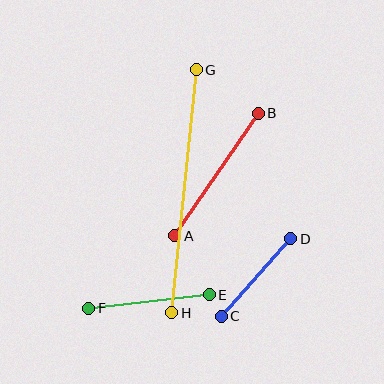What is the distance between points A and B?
The distance is approximately 149 pixels.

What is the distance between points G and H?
The distance is approximately 244 pixels.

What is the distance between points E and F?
The distance is approximately 121 pixels.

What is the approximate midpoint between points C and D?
The midpoint is at approximately (256, 278) pixels.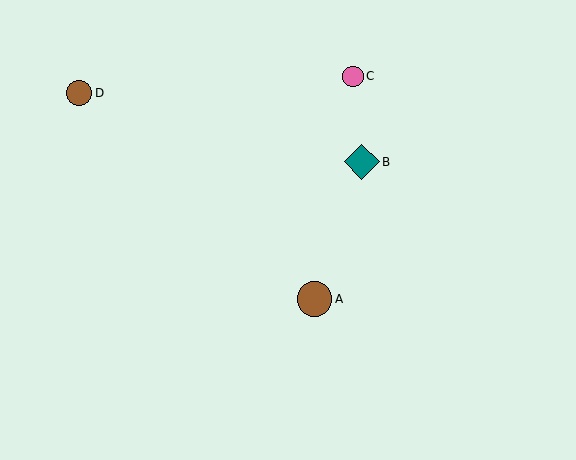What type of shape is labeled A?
Shape A is a brown circle.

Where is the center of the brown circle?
The center of the brown circle is at (79, 93).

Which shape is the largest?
The teal diamond (labeled B) is the largest.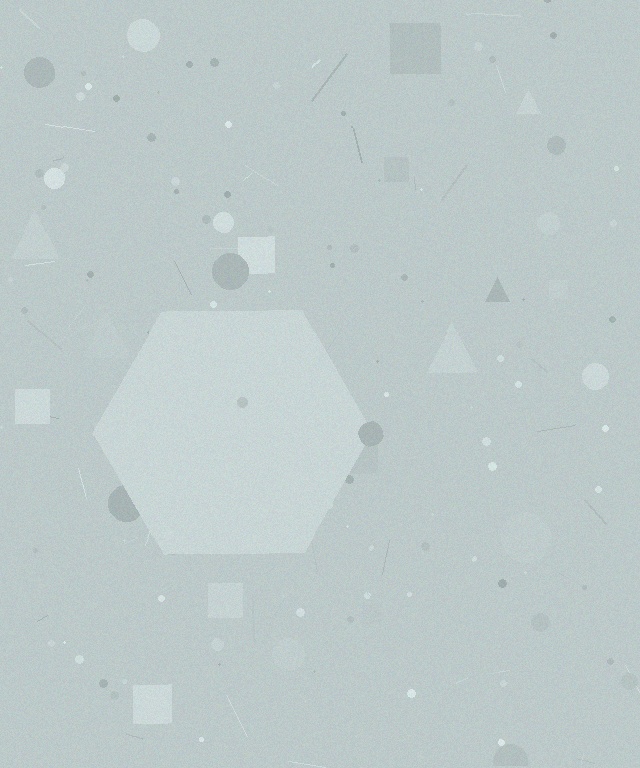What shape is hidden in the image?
A hexagon is hidden in the image.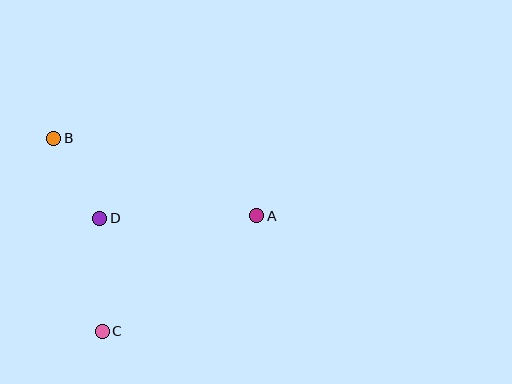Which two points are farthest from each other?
Points A and B are farthest from each other.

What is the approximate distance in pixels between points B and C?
The distance between B and C is approximately 199 pixels.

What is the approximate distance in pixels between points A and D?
The distance between A and D is approximately 157 pixels.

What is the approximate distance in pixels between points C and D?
The distance between C and D is approximately 113 pixels.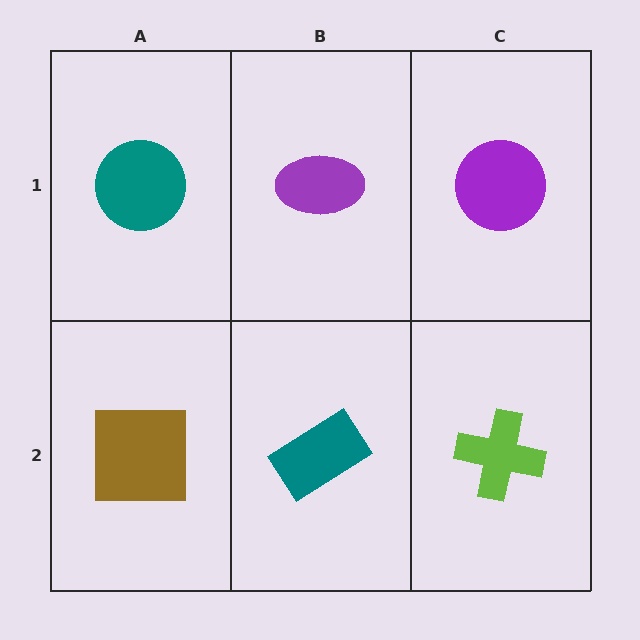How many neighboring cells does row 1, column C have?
2.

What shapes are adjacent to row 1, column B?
A teal rectangle (row 2, column B), a teal circle (row 1, column A), a purple circle (row 1, column C).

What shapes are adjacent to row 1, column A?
A brown square (row 2, column A), a purple ellipse (row 1, column B).